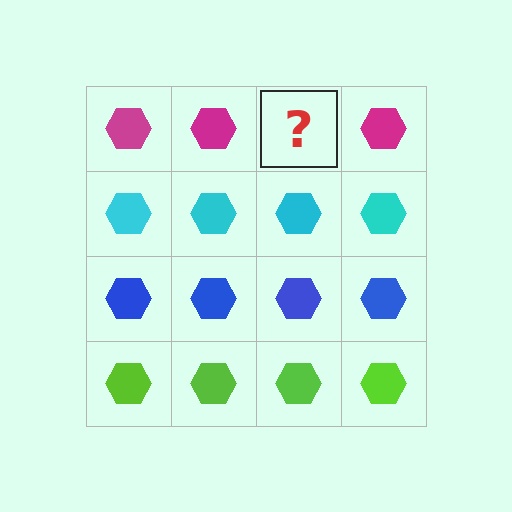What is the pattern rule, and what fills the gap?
The rule is that each row has a consistent color. The gap should be filled with a magenta hexagon.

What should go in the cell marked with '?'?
The missing cell should contain a magenta hexagon.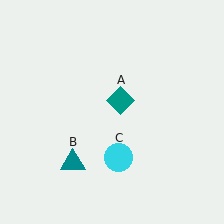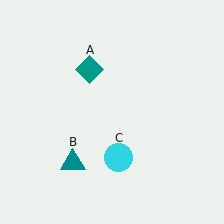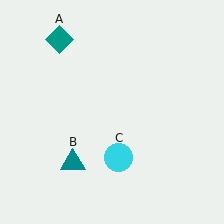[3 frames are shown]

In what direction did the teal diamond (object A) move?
The teal diamond (object A) moved up and to the left.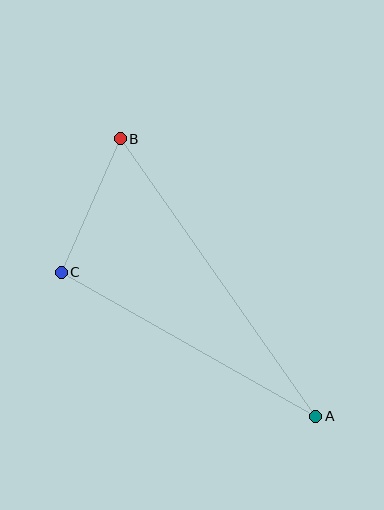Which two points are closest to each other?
Points B and C are closest to each other.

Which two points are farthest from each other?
Points A and B are farthest from each other.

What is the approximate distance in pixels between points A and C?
The distance between A and C is approximately 292 pixels.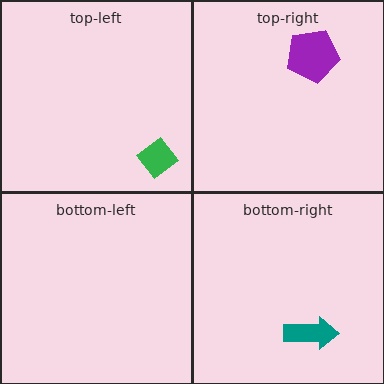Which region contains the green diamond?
The top-left region.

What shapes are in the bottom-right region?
The teal arrow.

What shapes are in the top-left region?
The green diamond.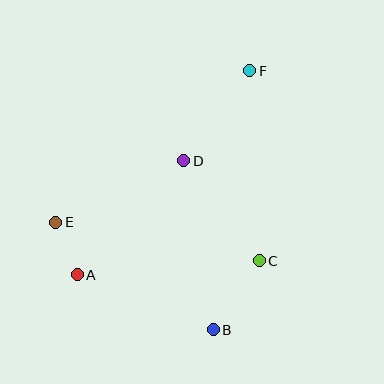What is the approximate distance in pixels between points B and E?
The distance between B and E is approximately 191 pixels.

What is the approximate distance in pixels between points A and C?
The distance between A and C is approximately 183 pixels.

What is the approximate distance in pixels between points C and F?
The distance between C and F is approximately 190 pixels.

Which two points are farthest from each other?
Points A and F are farthest from each other.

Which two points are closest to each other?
Points A and E are closest to each other.